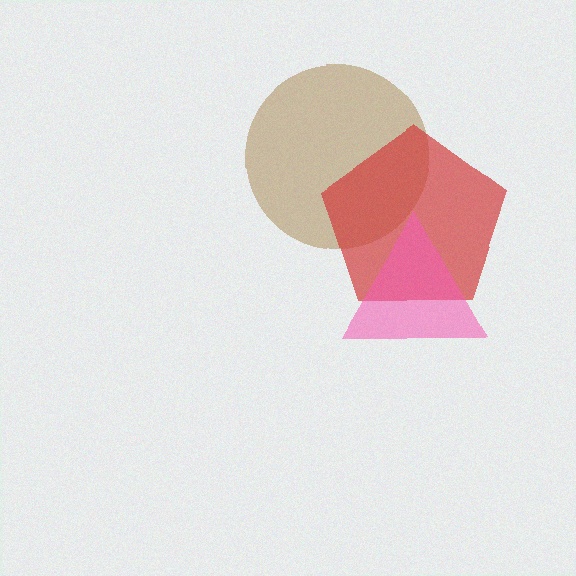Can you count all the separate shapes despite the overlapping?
Yes, there are 3 separate shapes.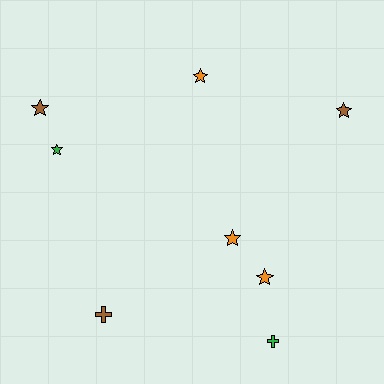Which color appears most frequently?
Brown, with 3 objects.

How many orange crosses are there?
There are no orange crosses.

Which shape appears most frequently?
Star, with 6 objects.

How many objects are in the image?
There are 8 objects.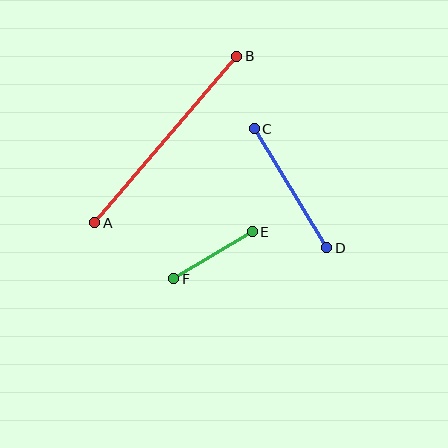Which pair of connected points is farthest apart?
Points A and B are farthest apart.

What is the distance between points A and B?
The distance is approximately 219 pixels.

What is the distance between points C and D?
The distance is approximately 139 pixels.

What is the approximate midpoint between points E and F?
The midpoint is at approximately (213, 255) pixels.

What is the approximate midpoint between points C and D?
The midpoint is at approximately (291, 188) pixels.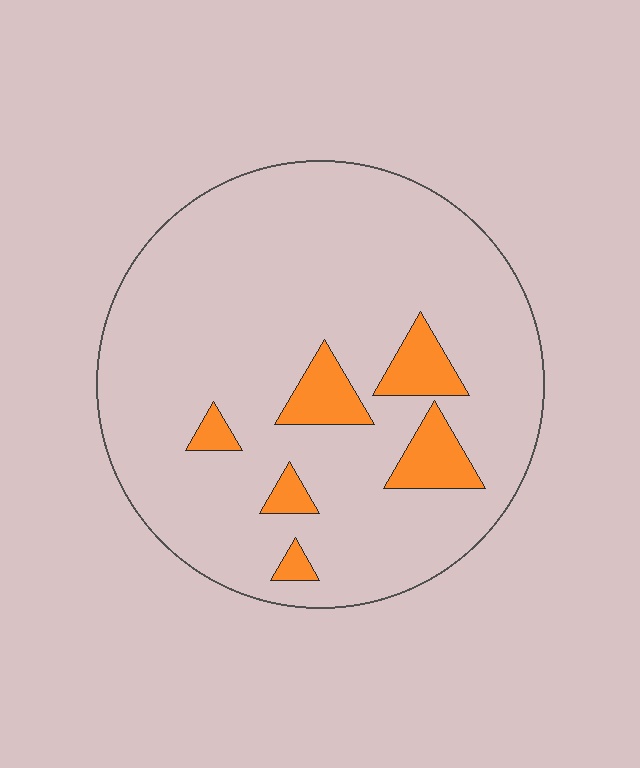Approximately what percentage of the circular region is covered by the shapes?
Approximately 10%.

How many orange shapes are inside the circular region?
6.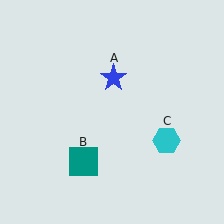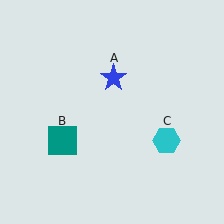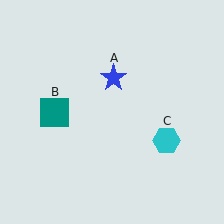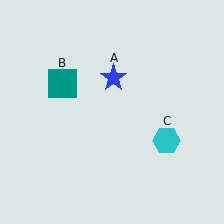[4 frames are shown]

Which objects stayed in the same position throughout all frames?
Blue star (object A) and cyan hexagon (object C) remained stationary.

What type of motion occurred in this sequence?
The teal square (object B) rotated clockwise around the center of the scene.